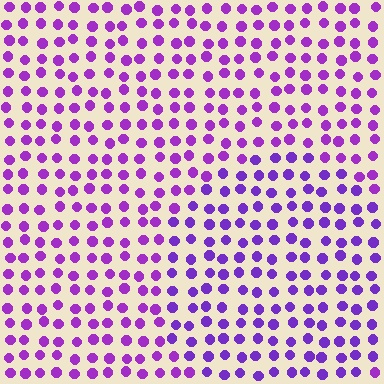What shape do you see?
I see a circle.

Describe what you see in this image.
The image is filled with small purple elements in a uniform arrangement. A circle-shaped region is visible where the elements are tinted to a slightly different hue, forming a subtle color boundary.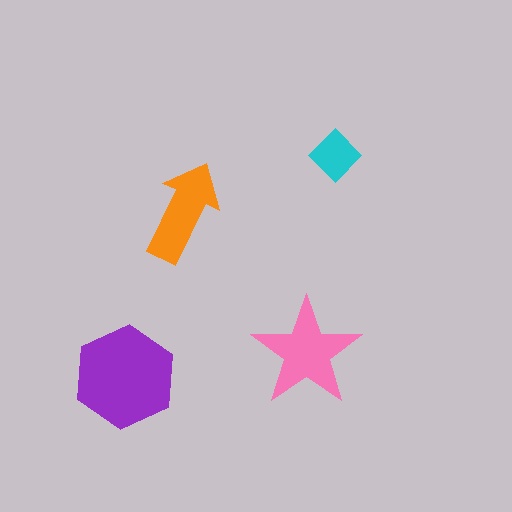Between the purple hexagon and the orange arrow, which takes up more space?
The purple hexagon.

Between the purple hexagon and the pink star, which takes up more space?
The purple hexagon.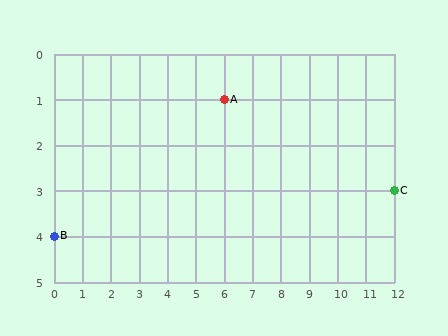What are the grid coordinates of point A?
Point A is at grid coordinates (6, 1).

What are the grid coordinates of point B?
Point B is at grid coordinates (0, 4).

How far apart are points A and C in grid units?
Points A and C are 6 columns and 2 rows apart (about 6.3 grid units diagonally).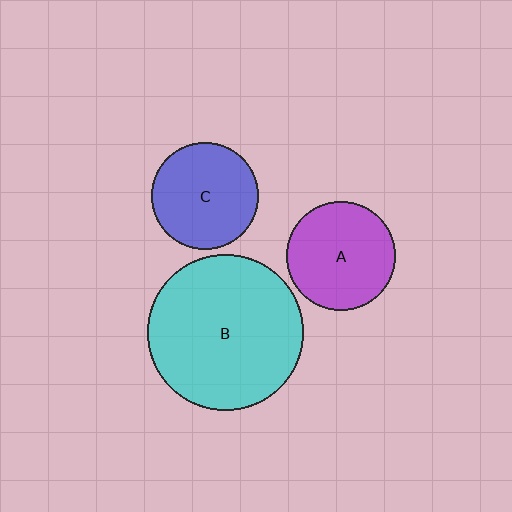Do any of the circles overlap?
No, none of the circles overlap.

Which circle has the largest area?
Circle B (cyan).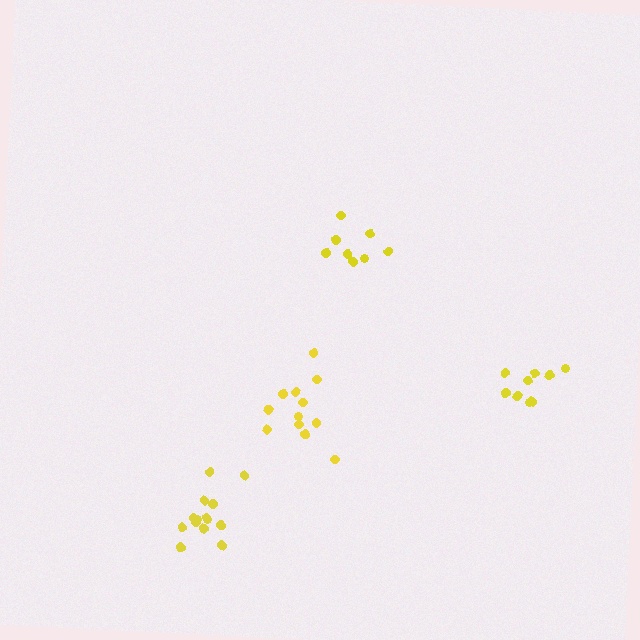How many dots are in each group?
Group 1: 8 dots, Group 2: 12 dots, Group 3: 9 dots, Group 4: 14 dots (43 total).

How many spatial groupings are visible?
There are 4 spatial groupings.